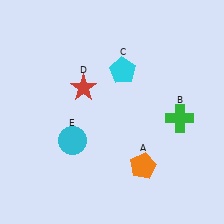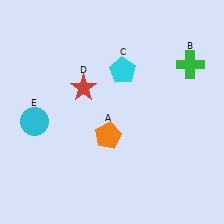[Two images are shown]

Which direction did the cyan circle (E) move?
The cyan circle (E) moved left.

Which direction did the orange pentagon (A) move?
The orange pentagon (A) moved left.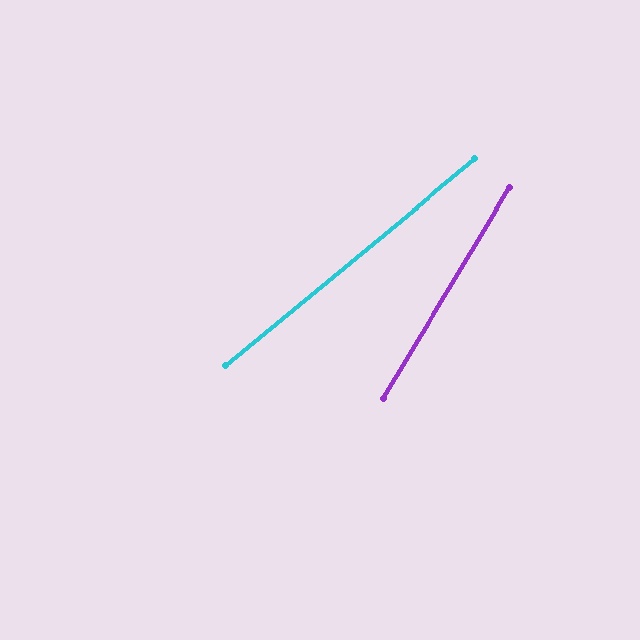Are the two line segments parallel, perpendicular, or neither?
Neither parallel nor perpendicular — they differ by about 19°.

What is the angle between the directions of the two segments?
Approximately 19 degrees.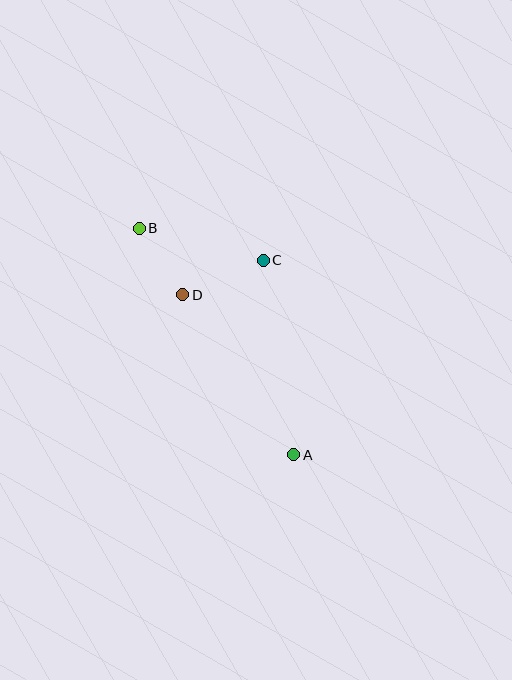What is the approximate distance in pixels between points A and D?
The distance between A and D is approximately 195 pixels.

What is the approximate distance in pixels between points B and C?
The distance between B and C is approximately 128 pixels.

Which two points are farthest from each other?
Points A and B are farthest from each other.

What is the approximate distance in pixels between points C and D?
The distance between C and D is approximately 87 pixels.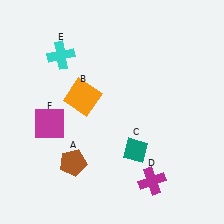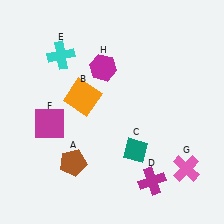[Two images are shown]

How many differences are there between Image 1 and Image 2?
There are 2 differences between the two images.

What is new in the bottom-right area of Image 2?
A pink cross (G) was added in the bottom-right area of Image 2.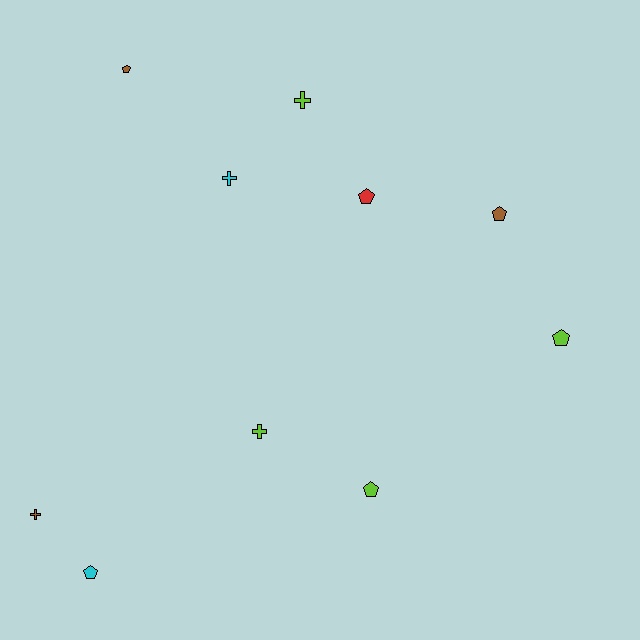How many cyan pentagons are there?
There is 1 cyan pentagon.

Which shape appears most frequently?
Pentagon, with 6 objects.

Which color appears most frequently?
Lime, with 4 objects.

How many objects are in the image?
There are 10 objects.